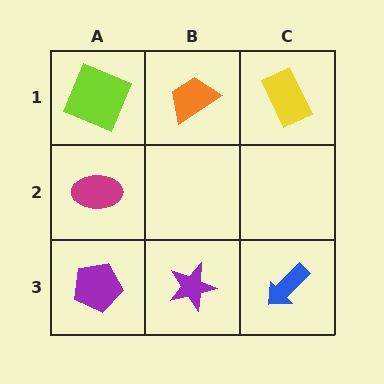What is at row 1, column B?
An orange trapezoid.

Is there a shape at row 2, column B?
No, that cell is empty.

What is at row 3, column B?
A purple star.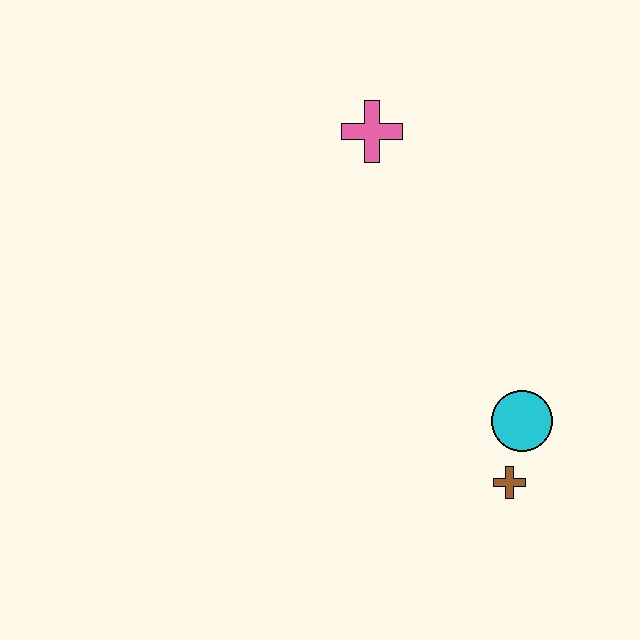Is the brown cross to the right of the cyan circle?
No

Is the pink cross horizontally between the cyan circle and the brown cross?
No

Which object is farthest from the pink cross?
The brown cross is farthest from the pink cross.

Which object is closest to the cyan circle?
The brown cross is closest to the cyan circle.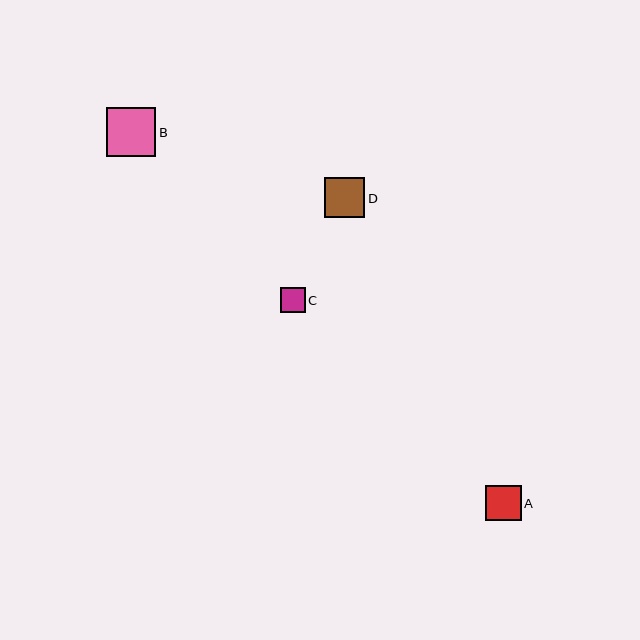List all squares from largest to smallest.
From largest to smallest: B, D, A, C.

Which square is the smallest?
Square C is the smallest with a size of approximately 25 pixels.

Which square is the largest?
Square B is the largest with a size of approximately 49 pixels.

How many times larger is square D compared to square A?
Square D is approximately 1.1 times the size of square A.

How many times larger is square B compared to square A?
Square B is approximately 1.4 times the size of square A.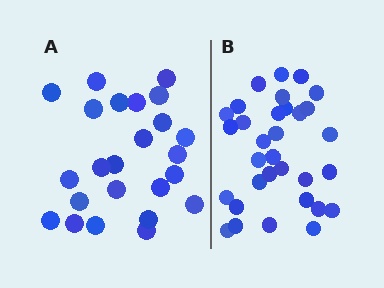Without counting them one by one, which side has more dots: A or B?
Region B (the right region) has more dots.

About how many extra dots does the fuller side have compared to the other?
Region B has roughly 8 or so more dots than region A.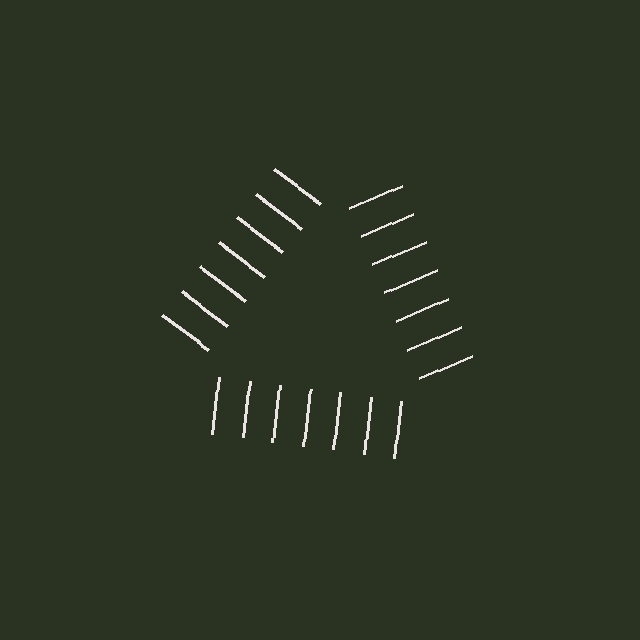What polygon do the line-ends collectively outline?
An illusory triangle — the line segments terminate on its edges but no continuous stroke is drawn.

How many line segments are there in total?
21 — 7 along each of the 3 edges.